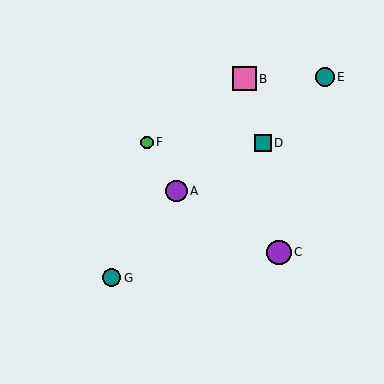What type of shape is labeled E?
Shape E is a teal circle.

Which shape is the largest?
The purple circle (labeled C) is the largest.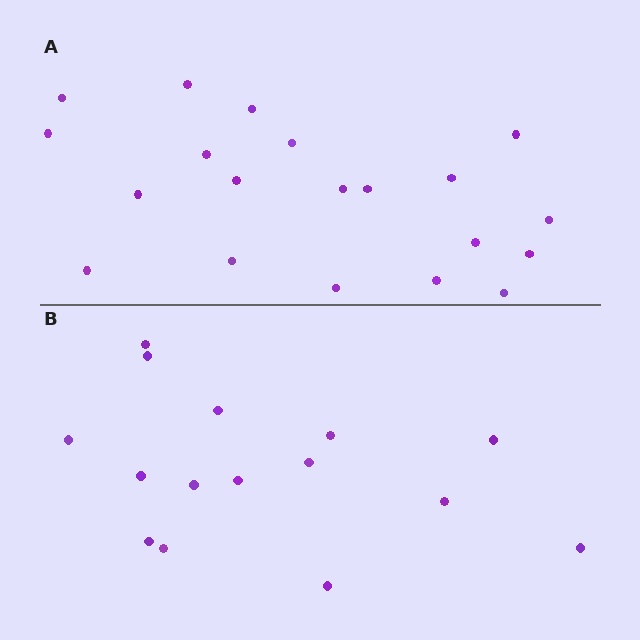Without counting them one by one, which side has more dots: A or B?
Region A (the top region) has more dots.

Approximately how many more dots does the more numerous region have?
Region A has about 5 more dots than region B.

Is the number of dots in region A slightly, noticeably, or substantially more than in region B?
Region A has noticeably more, but not dramatically so. The ratio is roughly 1.3 to 1.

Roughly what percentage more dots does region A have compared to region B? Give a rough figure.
About 35% more.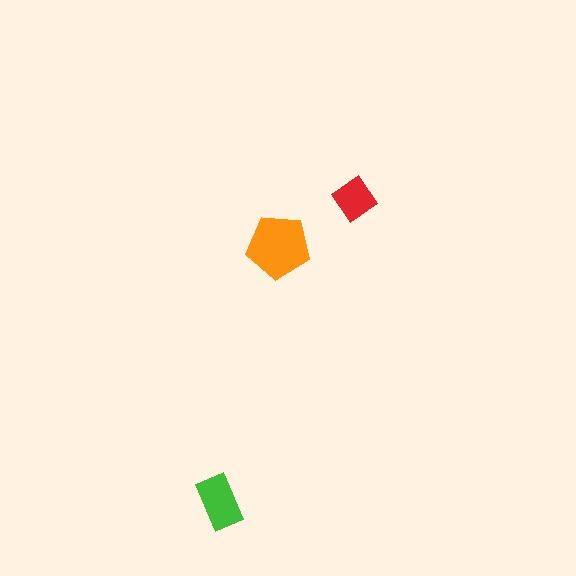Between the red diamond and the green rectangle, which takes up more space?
The green rectangle.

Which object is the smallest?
The red diamond.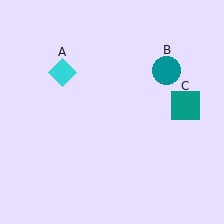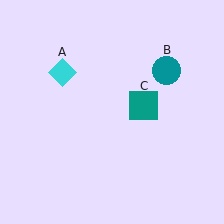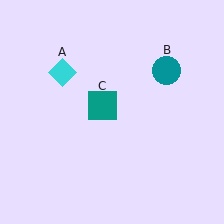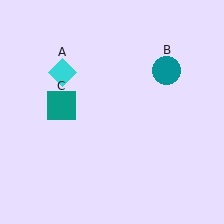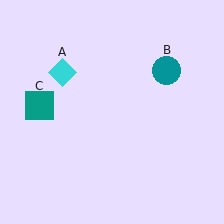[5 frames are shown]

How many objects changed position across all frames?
1 object changed position: teal square (object C).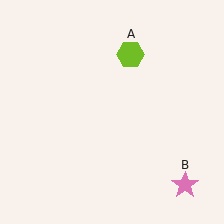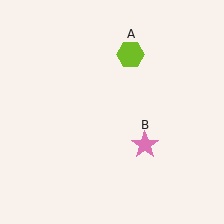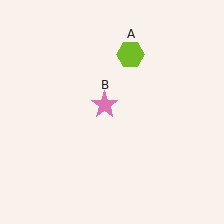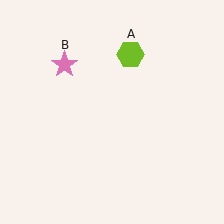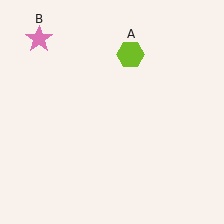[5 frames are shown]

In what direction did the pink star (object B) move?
The pink star (object B) moved up and to the left.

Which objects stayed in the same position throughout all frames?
Lime hexagon (object A) remained stationary.